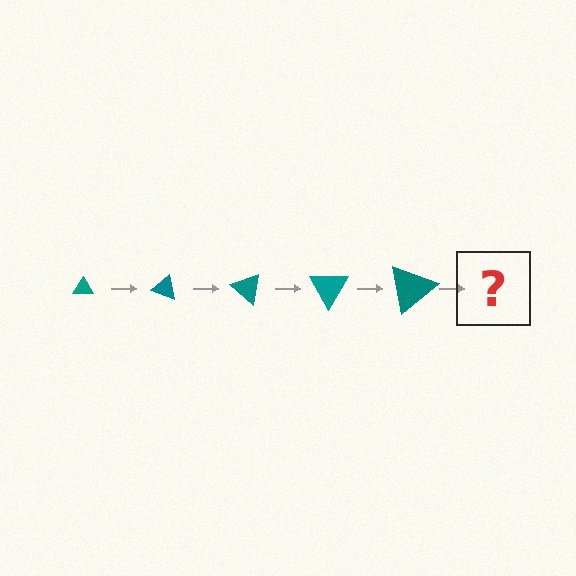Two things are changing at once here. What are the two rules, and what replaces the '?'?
The two rules are that the triangle grows larger each step and it rotates 20 degrees each step. The '?' should be a triangle, larger than the previous one and rotated 100 degrees from the start.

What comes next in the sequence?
The next element should be a triangle, larger than the previous one and rotated 100 degrees from the start.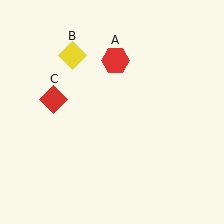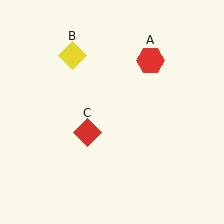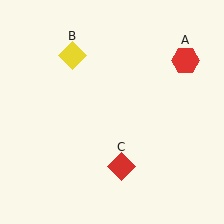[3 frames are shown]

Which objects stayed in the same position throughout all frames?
Yellow diamond (object B) remained stationary.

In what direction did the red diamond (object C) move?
The red diamond (object C) moved down and to the right.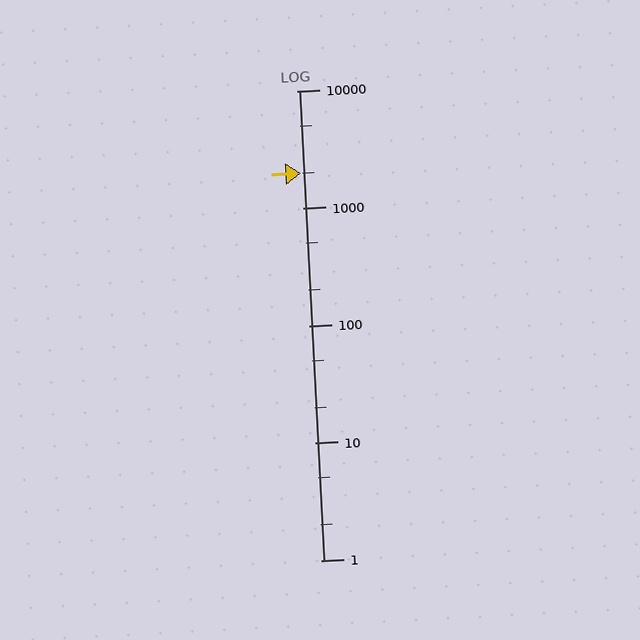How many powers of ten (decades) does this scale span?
The scale spans 4 decades, from 1 to 10000.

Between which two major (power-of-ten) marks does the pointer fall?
The pointer is between 1000 and 10000.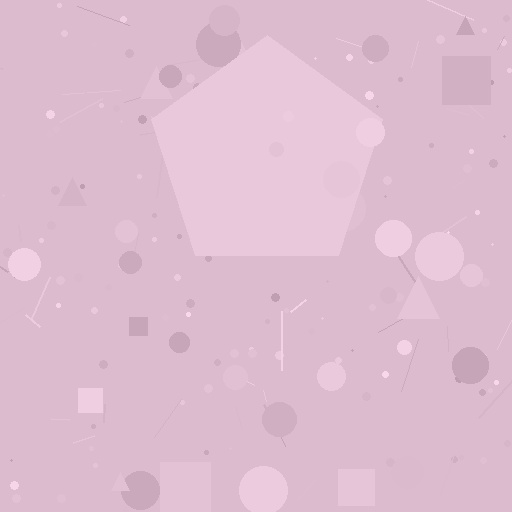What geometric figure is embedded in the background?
A pentagon is embedded in the background.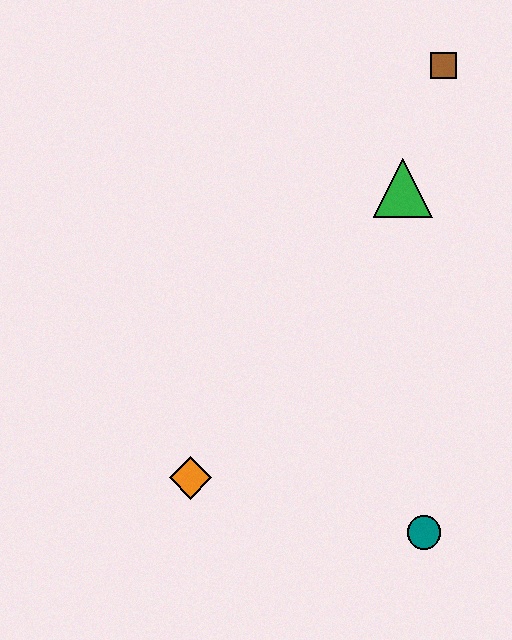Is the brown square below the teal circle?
No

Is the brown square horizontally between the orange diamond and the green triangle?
No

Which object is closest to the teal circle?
The orange diamond is closest to the teal circle.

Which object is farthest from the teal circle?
The brown square is farthest from the teal circle.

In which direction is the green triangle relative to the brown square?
The green triangle is below the brown square.